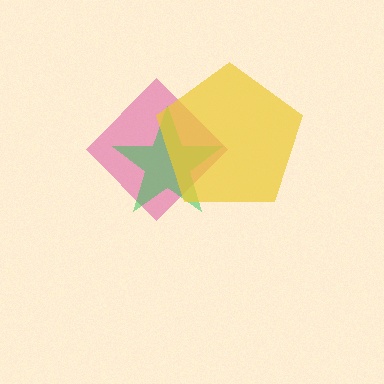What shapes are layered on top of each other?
The layered shapes are: a magenta diamond, a green star, a yellow pentagon.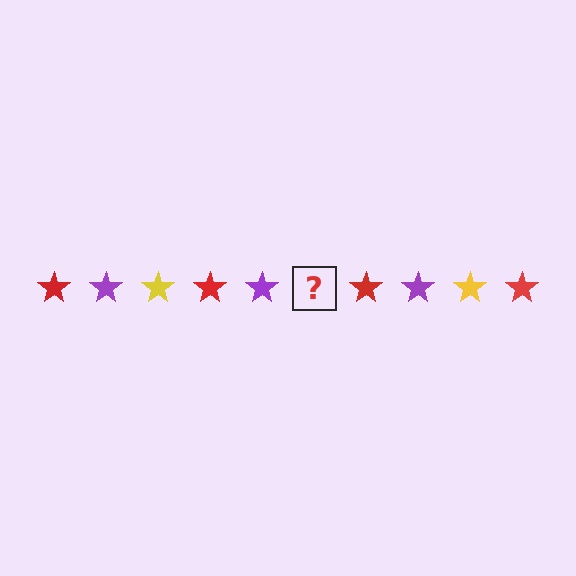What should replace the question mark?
The question mark should be replaced with a yellow star.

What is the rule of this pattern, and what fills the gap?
The rule is that the pattern cycles through red, purple, yellow stars. The gap should be filled with a yellow star.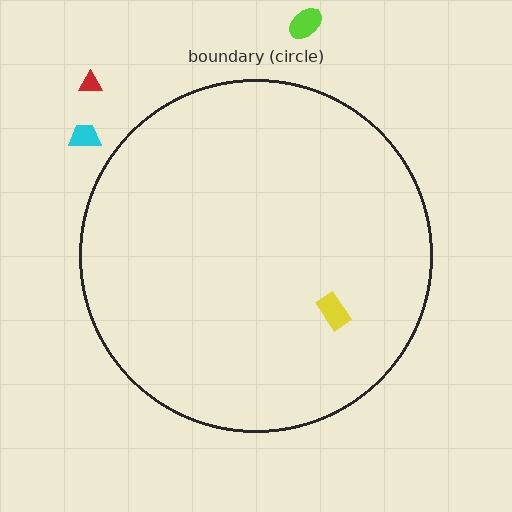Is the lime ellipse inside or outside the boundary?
Outside.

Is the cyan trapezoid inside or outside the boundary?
Outside.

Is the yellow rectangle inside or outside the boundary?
Inside.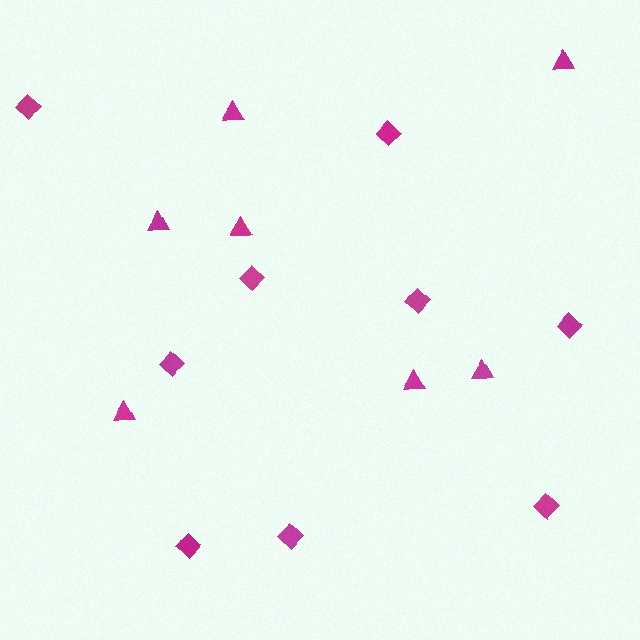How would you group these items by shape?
There are 2 groups: one group of diamonds (9) and one group of triangles (7).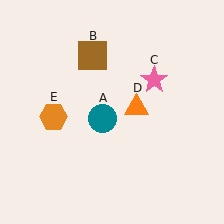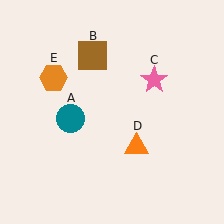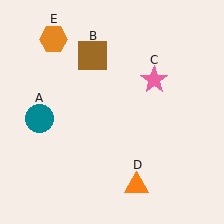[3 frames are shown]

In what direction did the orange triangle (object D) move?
The orange triangle (object D) moved down.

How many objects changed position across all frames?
3 objects changed position: teal circle (object A), orange triangle (object D), orange hexagon (object E).